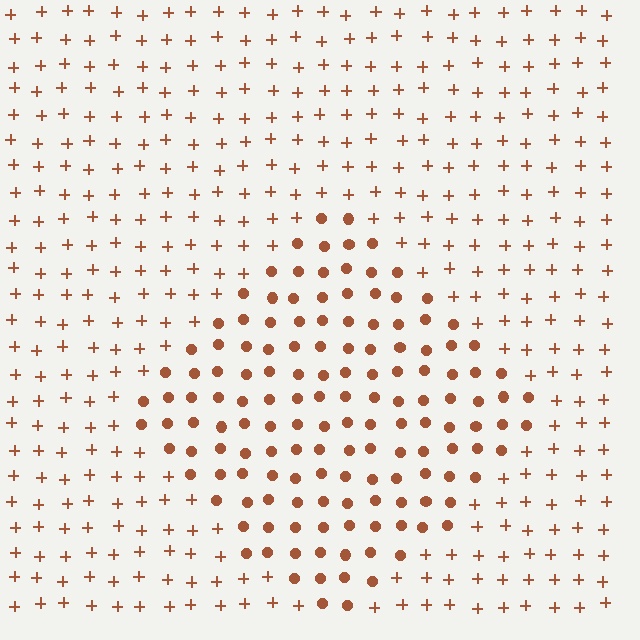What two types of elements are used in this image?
The image uses circles inside the diamond region and plus signs outside it.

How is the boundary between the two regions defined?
The boundary is defined by a change in element shape: circles inside vs. plus signs outside. All elements share the same color and spacing.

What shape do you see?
I see a diamond.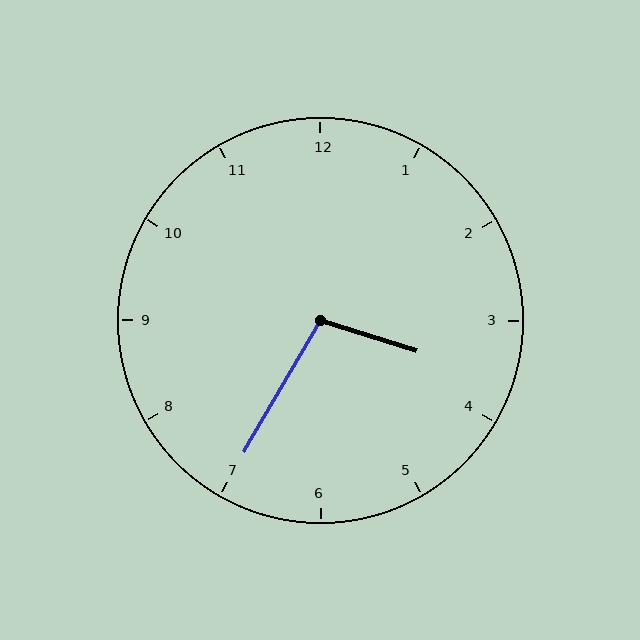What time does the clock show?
3:35.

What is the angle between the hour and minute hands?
Approximately 102 degrees.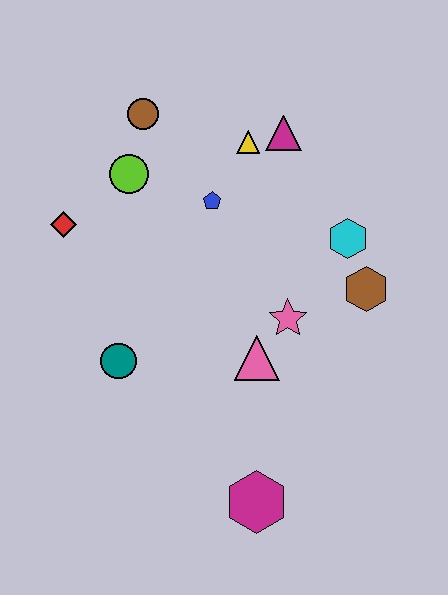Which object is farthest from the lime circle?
The magenta hexagon is farthest from the lime circle.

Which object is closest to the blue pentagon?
The yellow triangle is closest to the blue pentagon.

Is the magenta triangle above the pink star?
Yes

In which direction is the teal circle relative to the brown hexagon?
The teal circle is to the left of the brown hexagon.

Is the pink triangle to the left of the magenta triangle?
Yes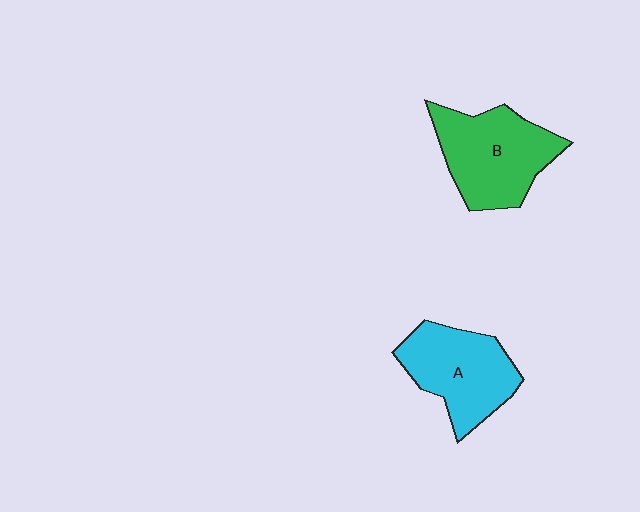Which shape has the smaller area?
Shape A (cyan).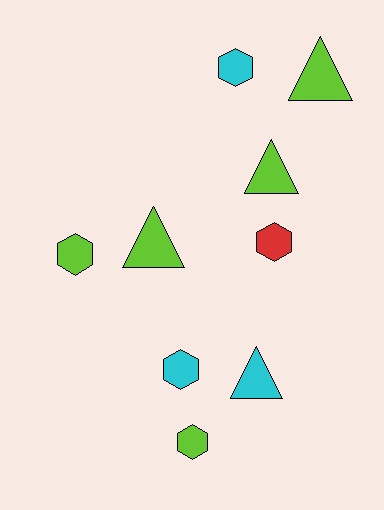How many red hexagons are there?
There is 1 red hexagon.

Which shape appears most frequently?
Hexagon, with 5 objects.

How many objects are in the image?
There are 9 objects.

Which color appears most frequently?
Lime, with 5 objects.